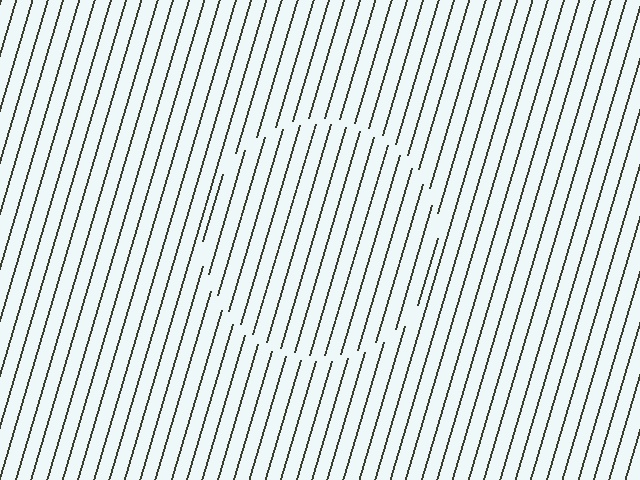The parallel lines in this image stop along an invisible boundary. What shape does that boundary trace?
An illusory circle. The interior of the shape contains the same grating, shifted by half a period — the contour is defined by the phase discontinuity where line-ends from the inner and outer gratings abut.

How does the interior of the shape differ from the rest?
The interior of the shape contains the same grating, shifted by half a period — the contour is defined by the phase discontinuity where line-ends from the inner and outer gratings abut.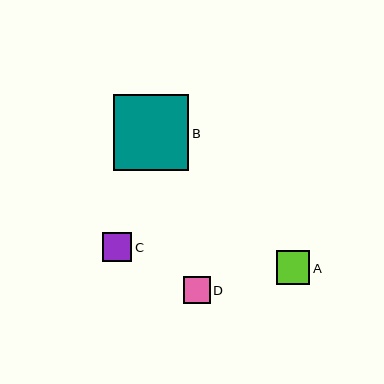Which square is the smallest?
Square D is the smallest with a size of approximately 27 pixels.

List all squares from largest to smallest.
From largest to smallest: B, A, C, D.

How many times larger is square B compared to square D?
Square B is approximately 2.8 times the size of square D.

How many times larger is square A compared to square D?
Square A is approximately 1.3 times the size of square D.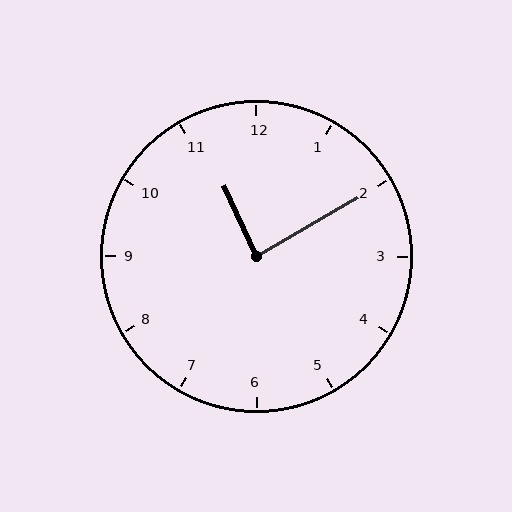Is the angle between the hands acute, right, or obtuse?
It is right.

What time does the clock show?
11:10.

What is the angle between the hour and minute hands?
Approximately 85 degrees.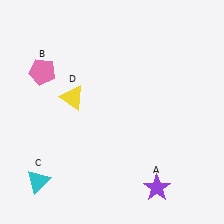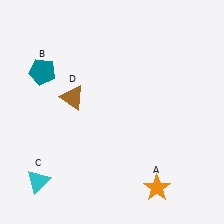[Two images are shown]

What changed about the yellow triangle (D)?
In Image 1, D is yellow. In Image 2, it changed to brown.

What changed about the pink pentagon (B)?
In Image 1, B is pink. In Image 2, it changed to teal.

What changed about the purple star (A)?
In Image 1, A is purple. In Image 2, it changed to orange.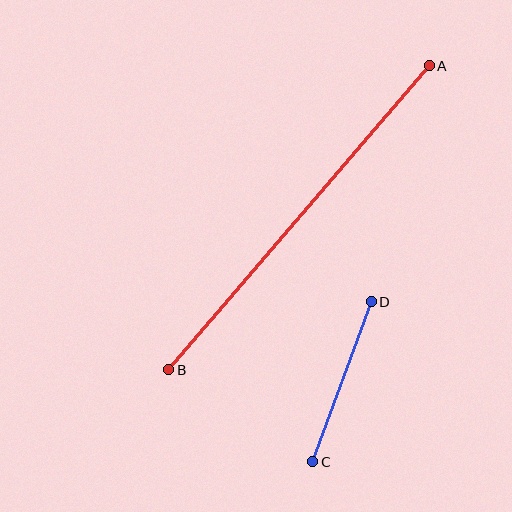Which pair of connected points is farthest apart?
Points A and B are farthest apart.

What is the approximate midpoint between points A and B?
The midpoint is at approximately (299, 218) pixels.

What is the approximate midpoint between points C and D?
The midpoint is at approximately (342, 382) pixels.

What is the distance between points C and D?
The distance is approximately 170 pixels.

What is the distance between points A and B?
The distance is approximately 400 pixels.